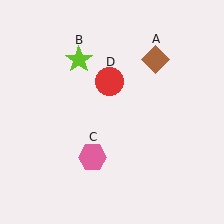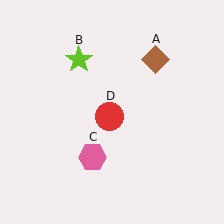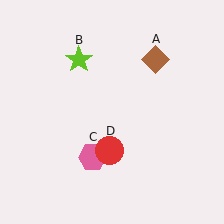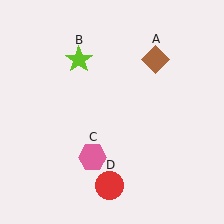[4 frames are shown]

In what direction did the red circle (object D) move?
The red circle (object D) moved down.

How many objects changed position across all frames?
1 object changed position: red circle (object D).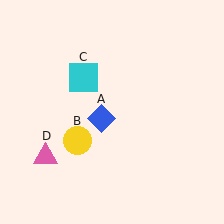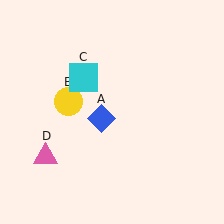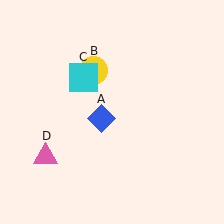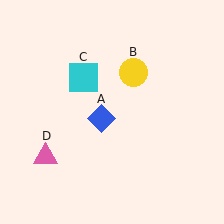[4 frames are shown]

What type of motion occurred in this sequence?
The yellow circle (object B) rotated clockwise around the center of the scene.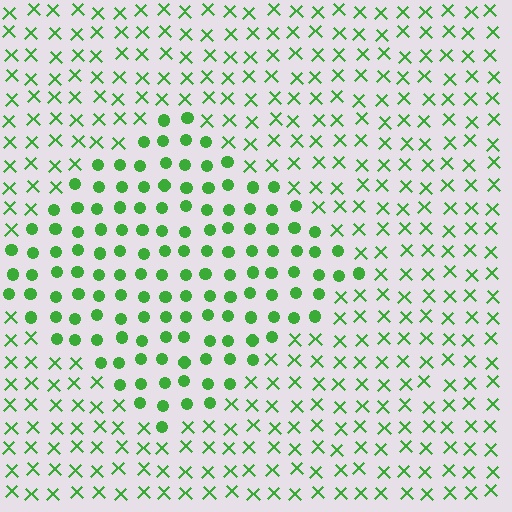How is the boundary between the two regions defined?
The boundary is defined by a change in element shape: circles inside vs. X marks outside. All elements share the same color and spacing.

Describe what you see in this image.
The image is filled with small green elements arranged in a uniform grid. A diamond-shaped region contains circles, while the surrounding area contains X marks. The boundary is defined purely by the change in element shape.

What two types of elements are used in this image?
The image uses circles inside the diamond region and X marks outside it.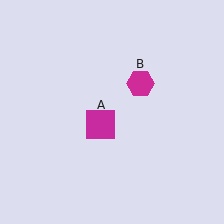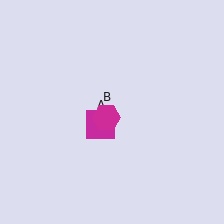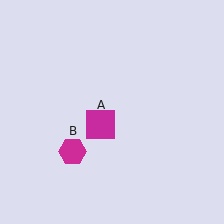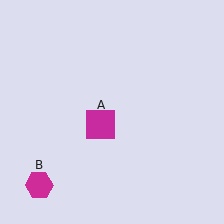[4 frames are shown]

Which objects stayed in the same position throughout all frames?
Magenta square (object A) remained stationary.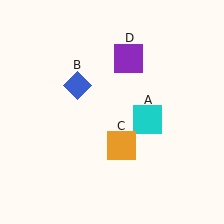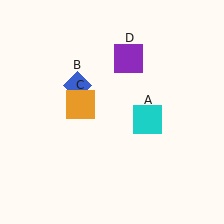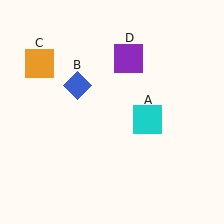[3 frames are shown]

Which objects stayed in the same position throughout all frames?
Cyan square (object A) and blue diamond (object B) and purple square (object D) remained stationary.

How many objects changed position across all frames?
1 object changed position: orange square (object C).